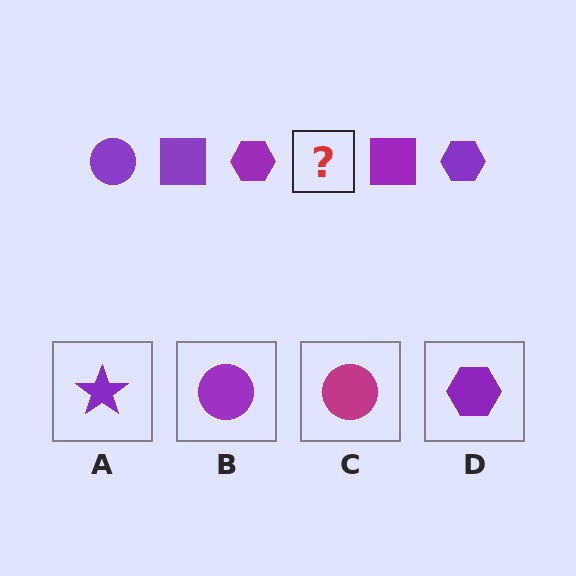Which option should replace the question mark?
Option B.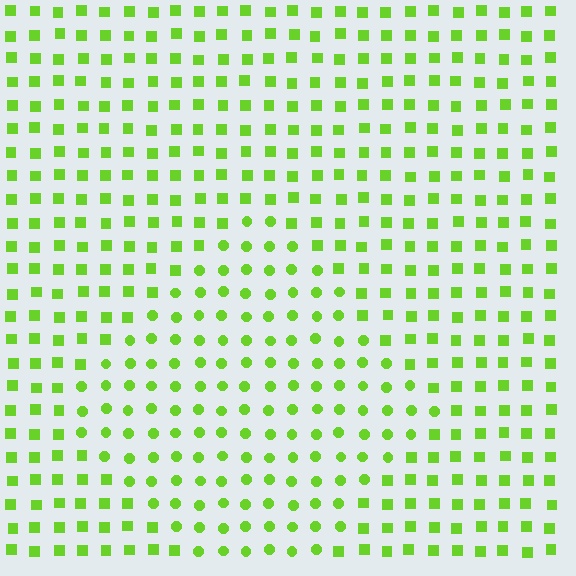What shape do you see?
I see a diamond.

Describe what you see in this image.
The image is filled with small lime elements arranged in a uniform grid. A diamond-shaped region contains circles, while the surrounding area contains squares. The boundary is defined purely by the change in element shape.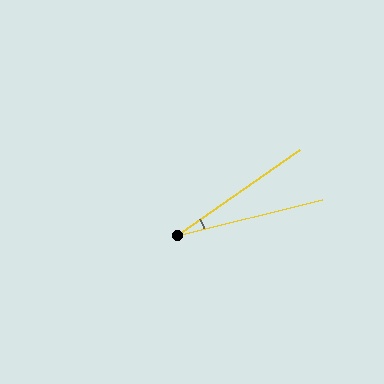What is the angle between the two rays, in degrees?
Approximately 21 degrees.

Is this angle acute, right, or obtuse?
It is acute.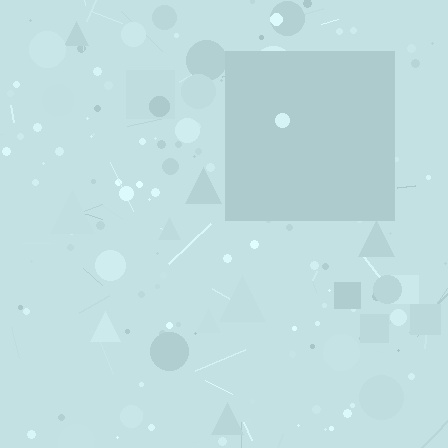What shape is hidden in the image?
A square is hidden in the image.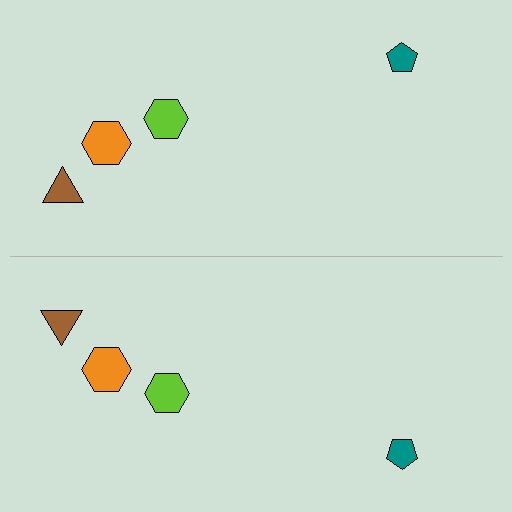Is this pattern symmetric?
Yes, this pattern has bilateral (reflection) symmetry.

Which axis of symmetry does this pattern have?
The pattern has a horizontal axis of symmetry running through the center of the image.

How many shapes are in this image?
There are 8 shapes in this image.